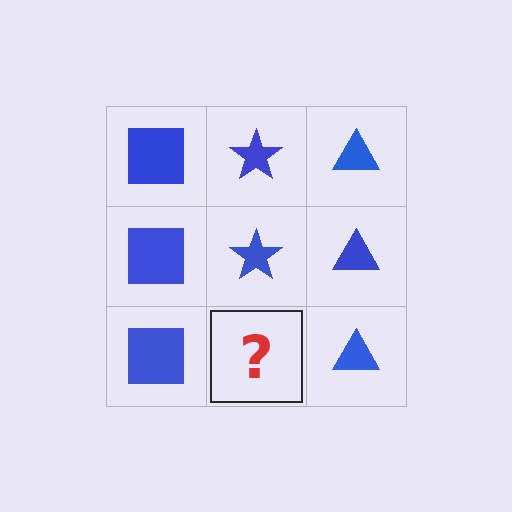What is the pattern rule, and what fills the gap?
The rule is that each column has a consistent shape. The gap should be filled with a blue star.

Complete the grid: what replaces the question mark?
The question mark should be replaced with a blue star.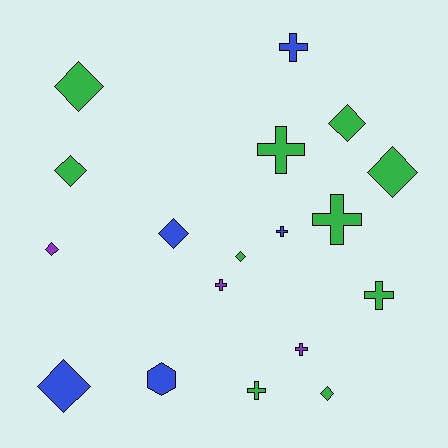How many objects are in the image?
There are 18 objects.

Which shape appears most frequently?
Diamond, with 9 objects.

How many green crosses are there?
There are 4 green crosses.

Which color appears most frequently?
Green, with 10 objects.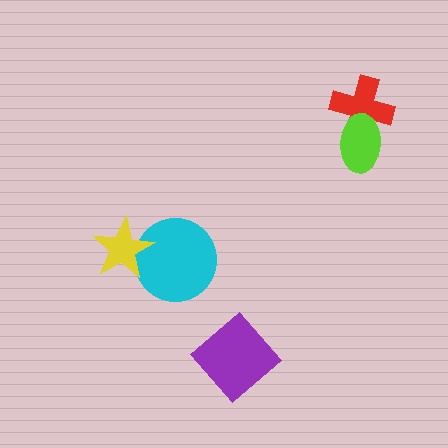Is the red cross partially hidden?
Yes, it is partially covered by another shape.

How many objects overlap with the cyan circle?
1 object overlaps with the cyan circle.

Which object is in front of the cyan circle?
The yellow star is in front of the cyan circle.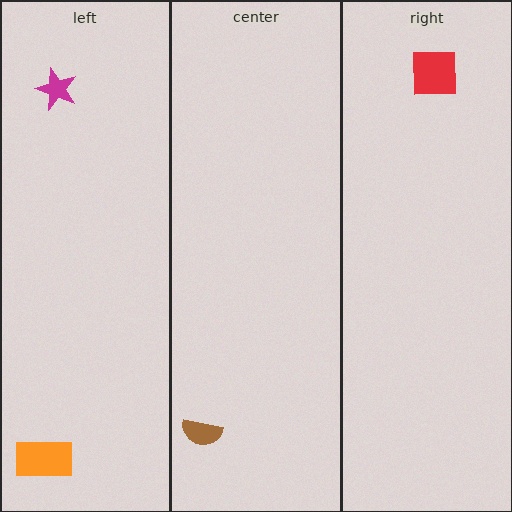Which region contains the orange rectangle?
The left region.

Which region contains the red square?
The right region.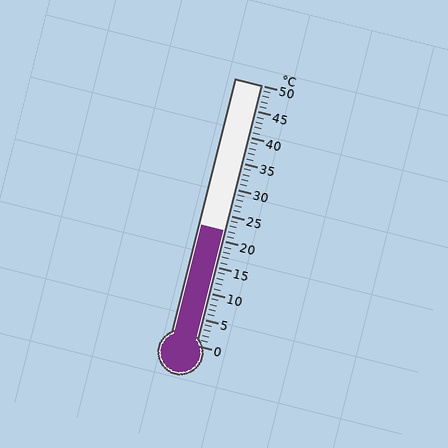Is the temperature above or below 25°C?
The temperature is below 25°C.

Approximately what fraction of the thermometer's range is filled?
The thermometer is filled to approximately 45% of its range.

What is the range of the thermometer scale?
The thermometer scale ranges from 0°C to 50°C.